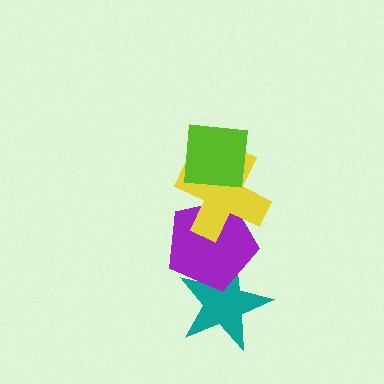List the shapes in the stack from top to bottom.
From top to bottom: the lime square, the yellow cross, the purple pentagon, the teal star.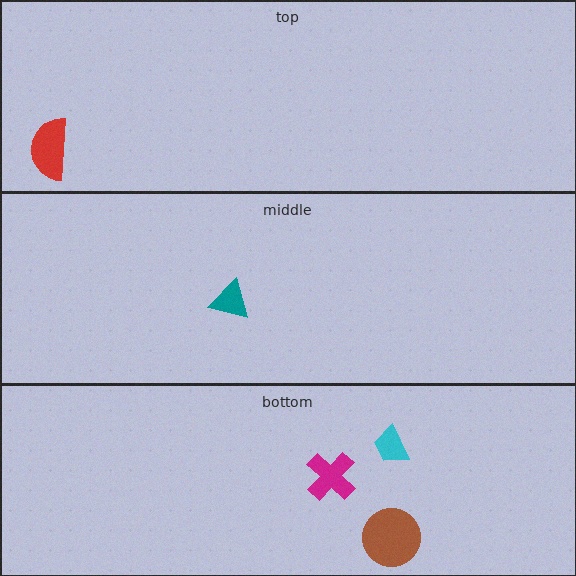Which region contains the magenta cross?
The bottom region.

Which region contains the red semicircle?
The top region.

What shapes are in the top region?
The red semicircle.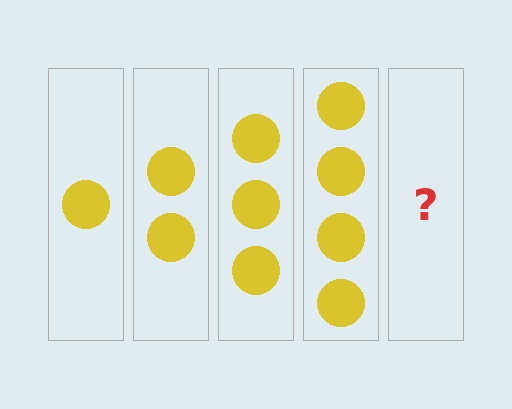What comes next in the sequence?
The next element should be 5 circles.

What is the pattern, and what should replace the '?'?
The pattern is that each step adds one more circle. The '?' should be 5 circles.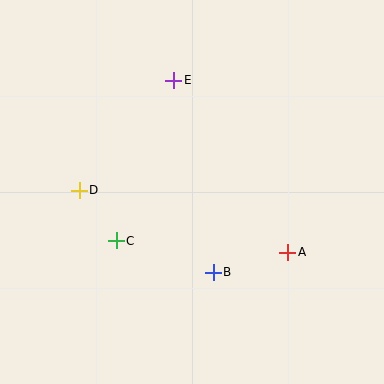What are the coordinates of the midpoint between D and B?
The midpoint between D and B is at (146, 231).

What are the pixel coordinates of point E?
Point E is at (174, 80).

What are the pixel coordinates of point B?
Point B is at (213, 272).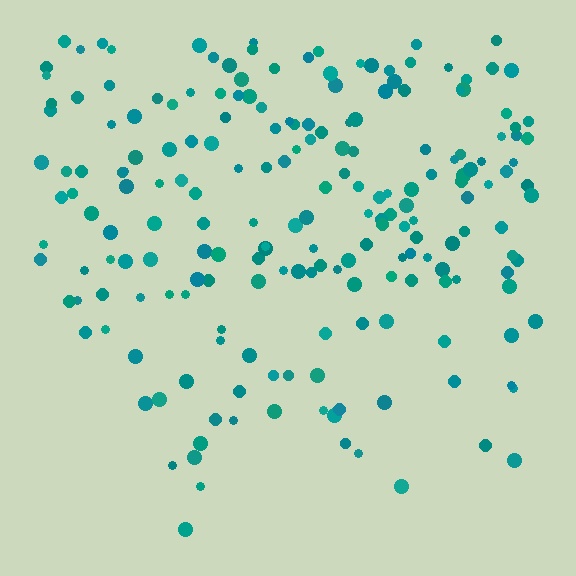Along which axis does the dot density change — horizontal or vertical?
Vertical.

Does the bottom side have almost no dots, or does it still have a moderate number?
Still a moderate number, just noticeably fewer than the top.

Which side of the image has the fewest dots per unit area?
The bottom.